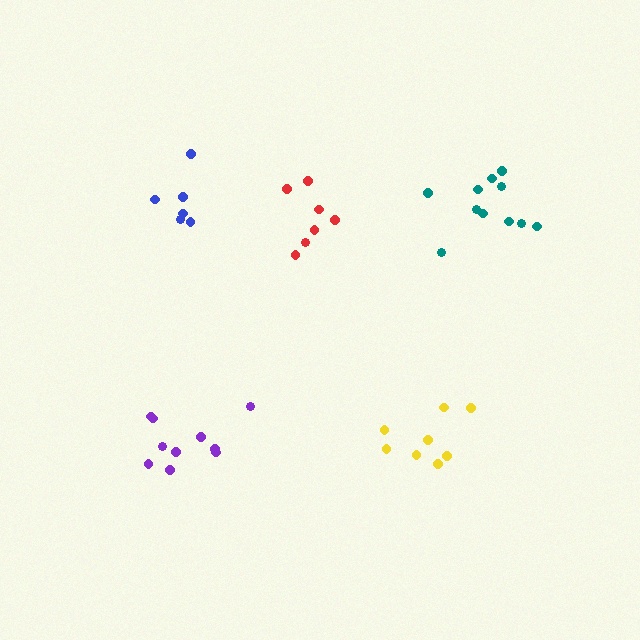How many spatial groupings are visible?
There are 5 spatial groupings.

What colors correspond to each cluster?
The clusters are colored: teal, yellow, purple, blue, red.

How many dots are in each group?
Group 1: 11 dots, Group 2: 8 dots, Group 3: 10 dots, Group 4: 6 dots, Group 5: 7 dots (42 total).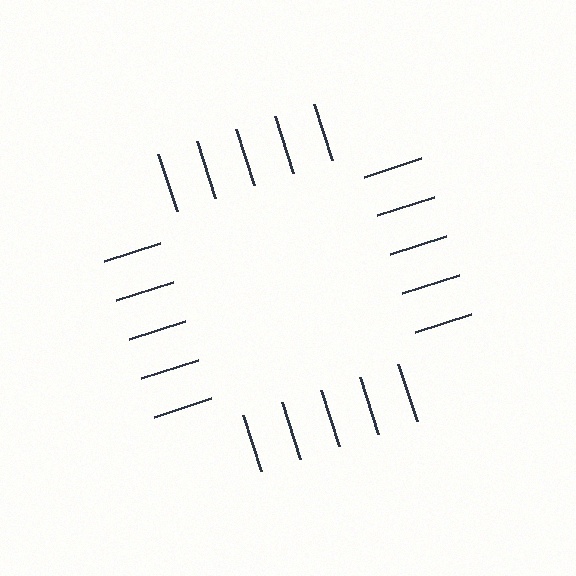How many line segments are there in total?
20 — 5 along each of the 4 edges.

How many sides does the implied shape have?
4 sides — the line-ends trace a square.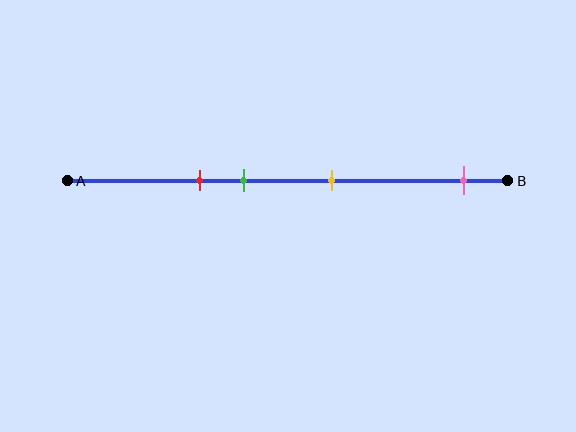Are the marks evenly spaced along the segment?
No, the marks are not evenly spaced.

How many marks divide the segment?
There are 4 marks dividing the segment.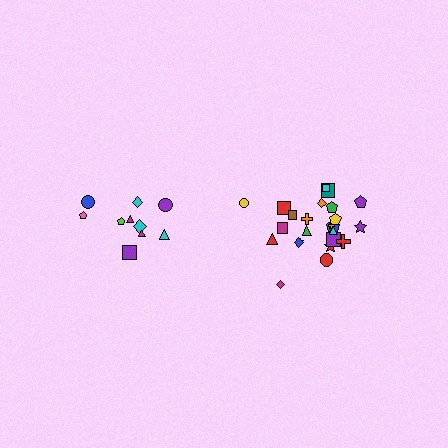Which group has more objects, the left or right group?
The right group.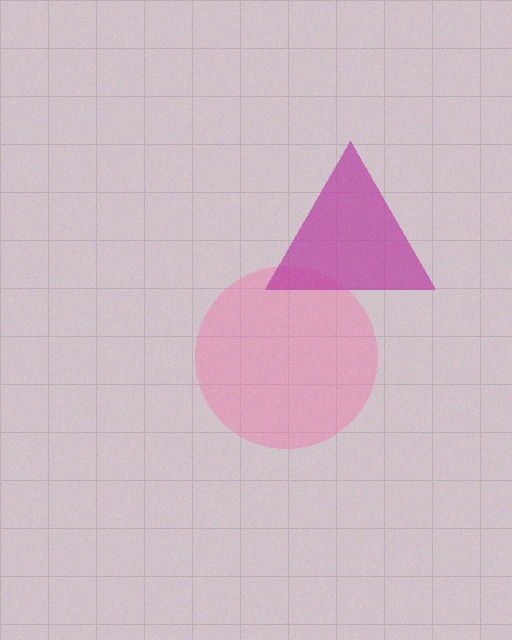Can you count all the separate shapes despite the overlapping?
Yes, there are 2 separate shapes.